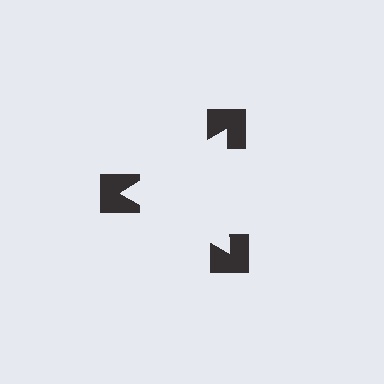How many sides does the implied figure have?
3 sides.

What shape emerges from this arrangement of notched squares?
An illusory triangle — its edges are inferred from the aligned wedge cuts in the notched squares, not physically drawn.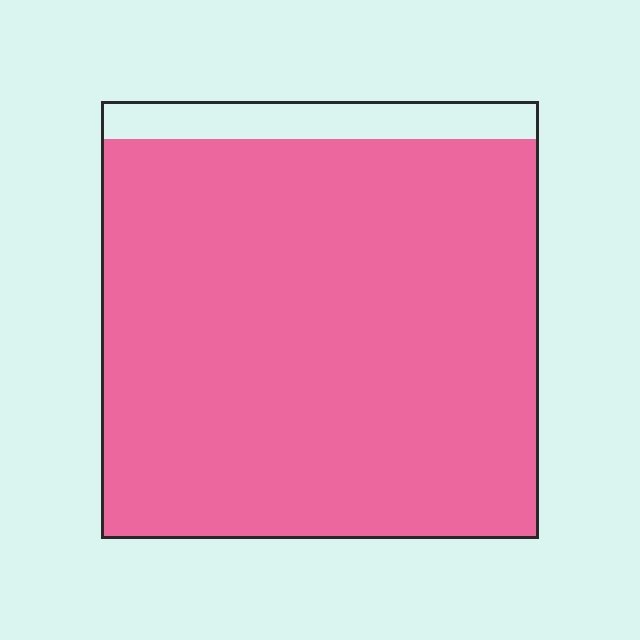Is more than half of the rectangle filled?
Yes.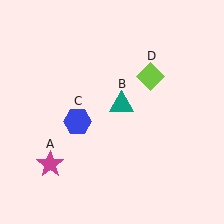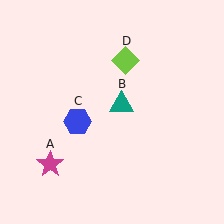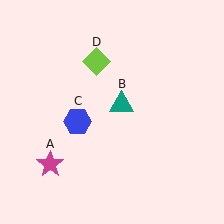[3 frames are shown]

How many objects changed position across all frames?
1 object changed position: lime diamond (object D).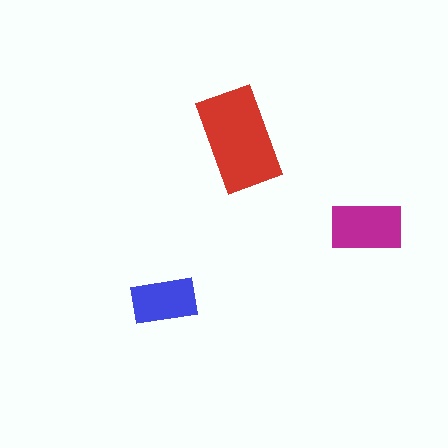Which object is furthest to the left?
The blue rectangle is leftmost.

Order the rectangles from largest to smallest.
the red one, the magenta one, the blue one.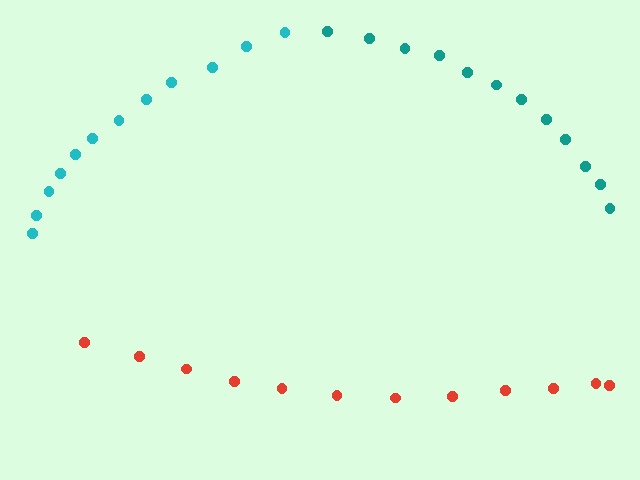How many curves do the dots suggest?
There are 3 distinct paths.